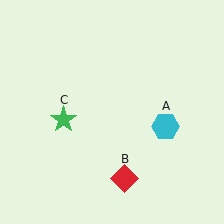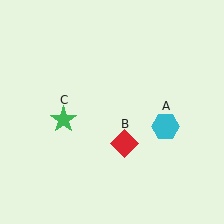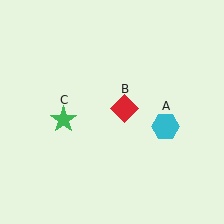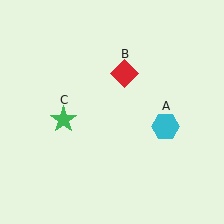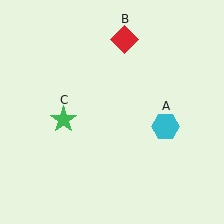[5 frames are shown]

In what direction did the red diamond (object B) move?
The red diamond (object B) moved up.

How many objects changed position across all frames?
1 object changed position: red diamond (object B).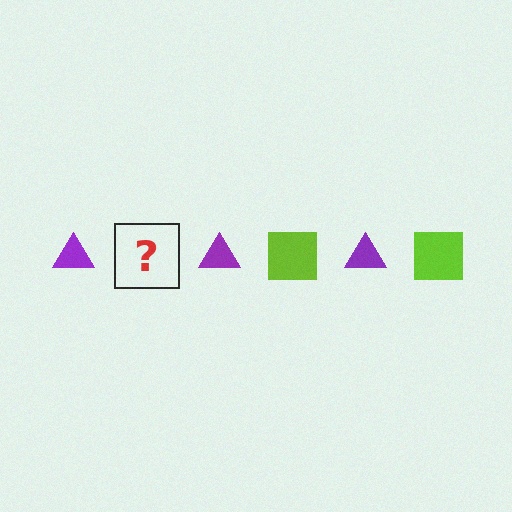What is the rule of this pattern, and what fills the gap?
The rule is that the pattern alternates between purple triangle and lime square. The gap should be filled with a lime square.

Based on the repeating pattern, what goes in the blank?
The blank should be a lime square.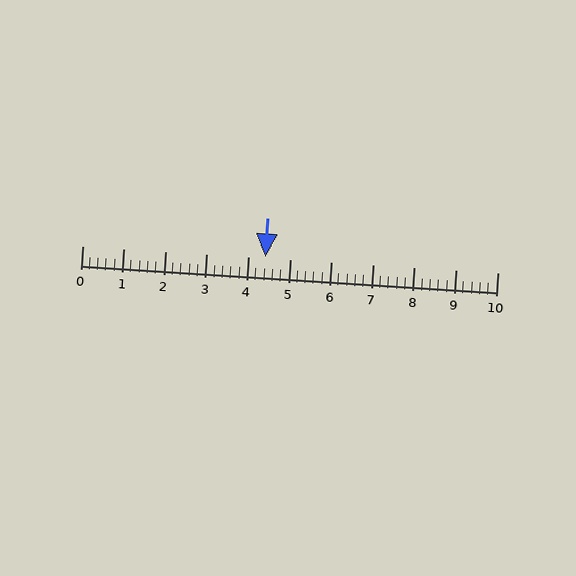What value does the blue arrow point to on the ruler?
The blue arrow points to approximately 4.4.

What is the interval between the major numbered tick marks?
The major tick marks are spaced 1 units apart.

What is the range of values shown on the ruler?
The ruler shows values from 0 to 10.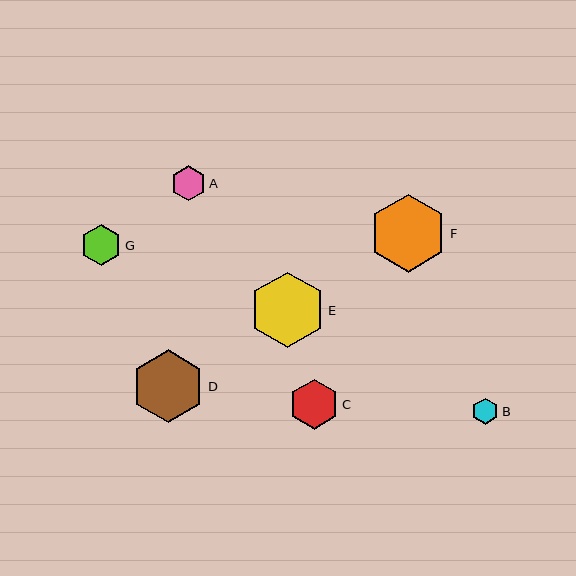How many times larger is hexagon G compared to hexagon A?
Hexagon G is approximately 1.2 times the size of hexagon A.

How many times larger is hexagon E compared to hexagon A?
Hexagon E is approximately 2.2 times the size of hexagon A.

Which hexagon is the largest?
Hexagon F is the largest with a size of approximately 78 pixels.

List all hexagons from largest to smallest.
From largest to smallest: F, E, D, C, G, A, B.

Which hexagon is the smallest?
Hexagon B is the smallest with a size of approximately 26 pixels.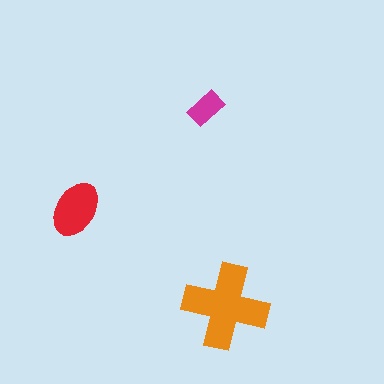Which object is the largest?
The orange cross.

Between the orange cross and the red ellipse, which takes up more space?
The orange cross.